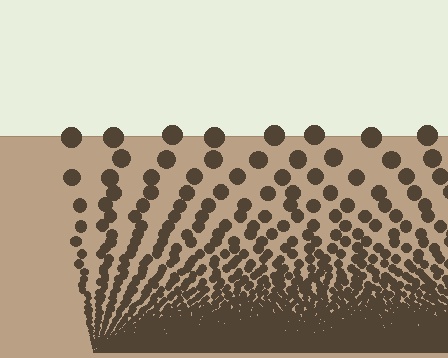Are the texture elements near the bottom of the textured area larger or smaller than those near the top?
Smaller. The gradient is inverted — elements near the bottom are smaller and denser.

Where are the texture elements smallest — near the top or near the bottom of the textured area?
Near the bottom.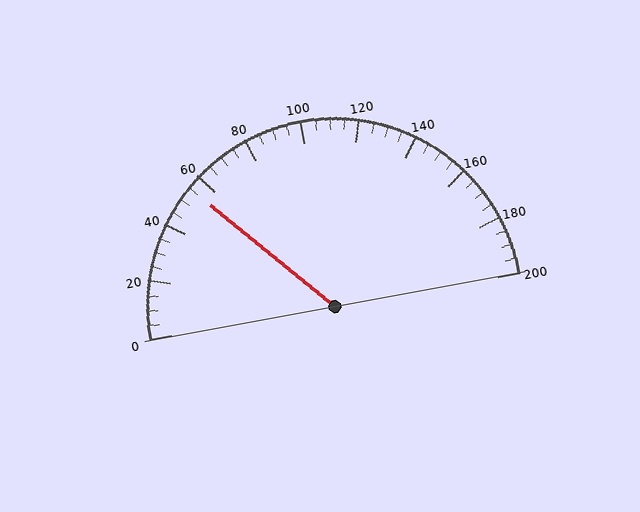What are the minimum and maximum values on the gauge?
The gauge ranges from 0 to 200.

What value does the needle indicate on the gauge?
The needle indicates approximately 55.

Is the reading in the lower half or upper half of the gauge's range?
The reading is in the lower half of the range (0 to 200).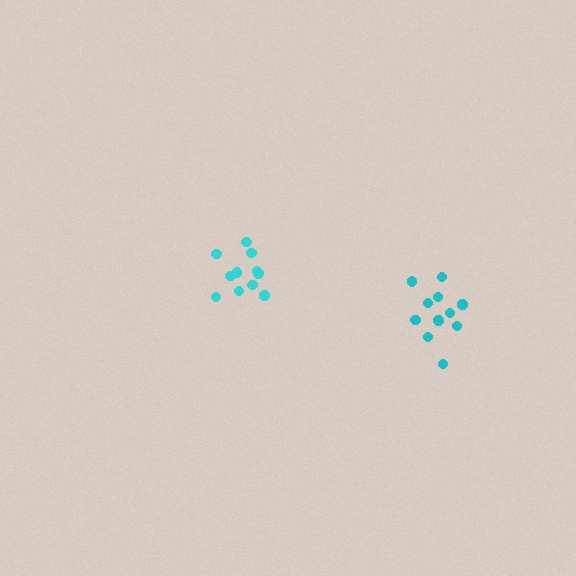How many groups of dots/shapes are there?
There are 2 groups.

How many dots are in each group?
Group 1: 11 dots, Group 2: 11 dots (22 total).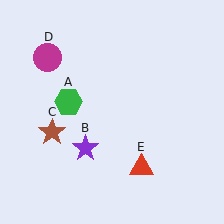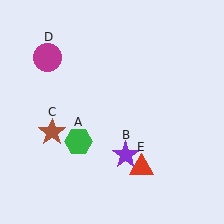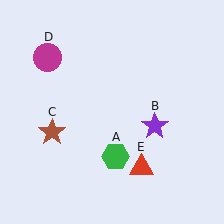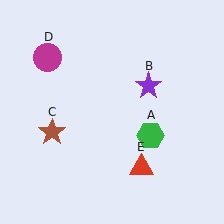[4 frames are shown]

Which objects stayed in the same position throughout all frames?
Brown star (object C) and magenta circle (object D) and red triangle (object E) remained stationary.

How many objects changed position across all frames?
2 objects changed position: green hexagon (object A), purple star (object B).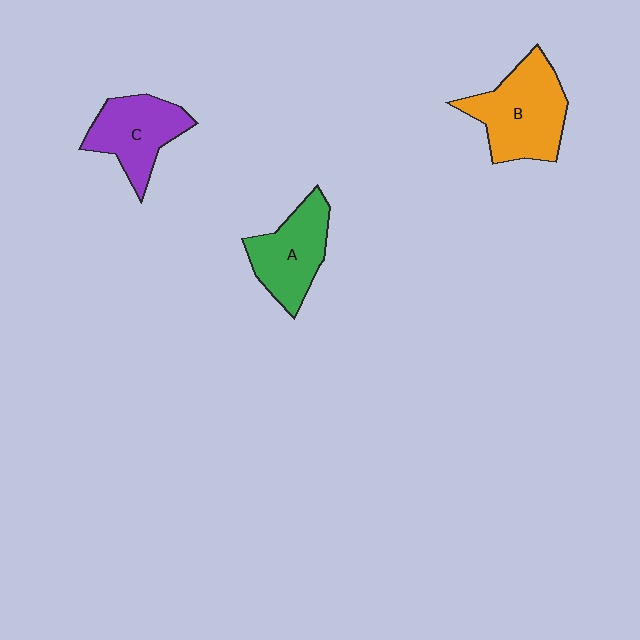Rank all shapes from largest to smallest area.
From largest to smallest: B (orange), A (green), C (purple).